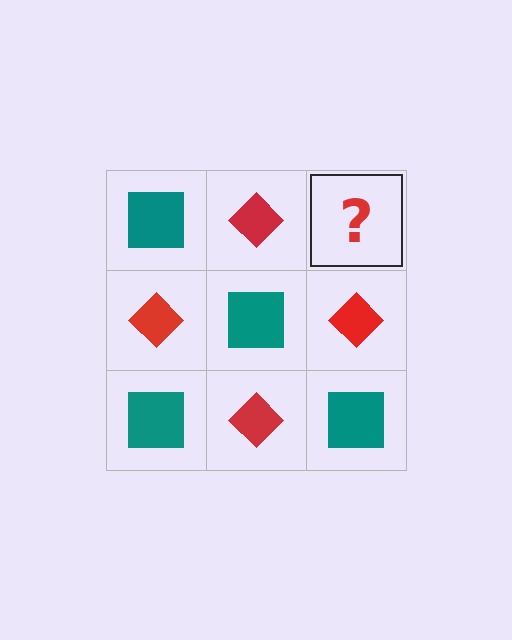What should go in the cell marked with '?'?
The missing cell should contain a teal square.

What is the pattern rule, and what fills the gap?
The rule is that it alternates teal square and red diamond in a checkerboard pattern. The gap should be filled with a teal square.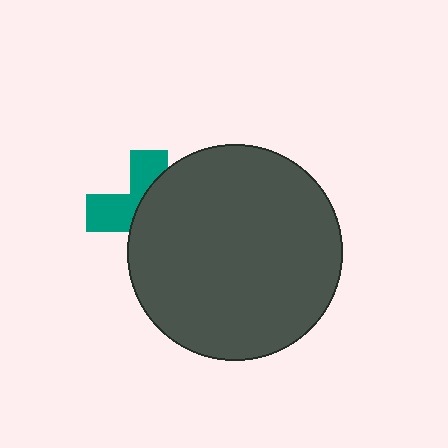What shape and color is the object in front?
The object in front is a dark gray circle.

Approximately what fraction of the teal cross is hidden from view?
Roughly 60% of the teal cross is hidden behind the dark gray circle.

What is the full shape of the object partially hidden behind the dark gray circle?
The partially hidden object is a teal cross.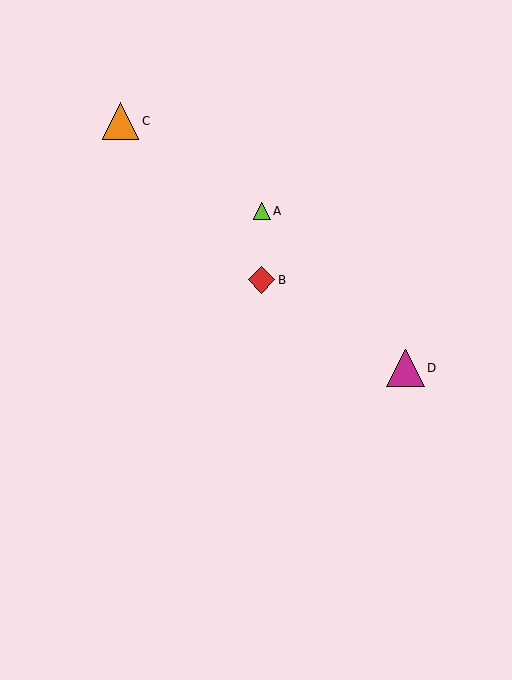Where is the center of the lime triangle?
The center of the lime triangle is at (262, 211).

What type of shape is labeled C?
Shape C is an orange triangle.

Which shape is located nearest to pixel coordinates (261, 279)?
The red diamond (labeled B) at (261, 280) is nearest to that location.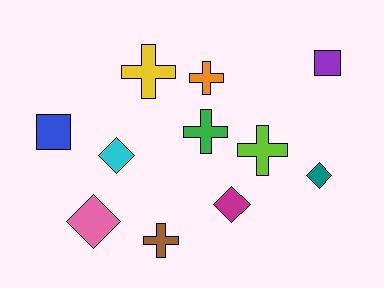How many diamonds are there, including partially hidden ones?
There are 4 diamonds.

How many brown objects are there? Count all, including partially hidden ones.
There is 1 brown object.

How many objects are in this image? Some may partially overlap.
There are 11 objects.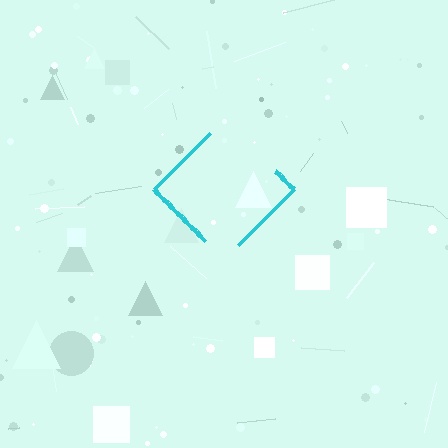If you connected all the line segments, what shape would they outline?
They would outline a diamond.